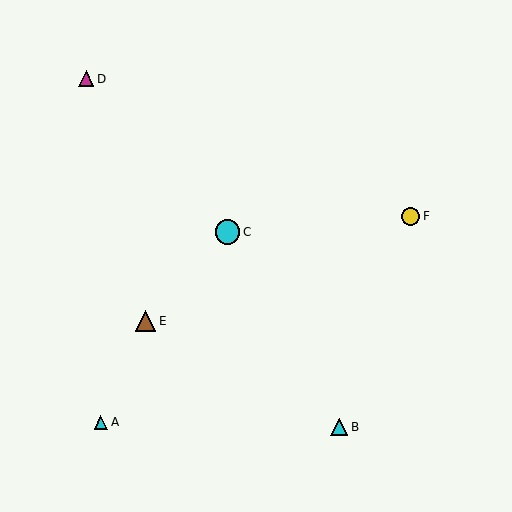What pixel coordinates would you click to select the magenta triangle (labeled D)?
Click at (86, 79) to select the magenta triangle D.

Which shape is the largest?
The cyan circle (labeled C) is the largest.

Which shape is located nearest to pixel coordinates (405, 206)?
The yellow circle (labeled F) at (411, 216) is nearest to that location.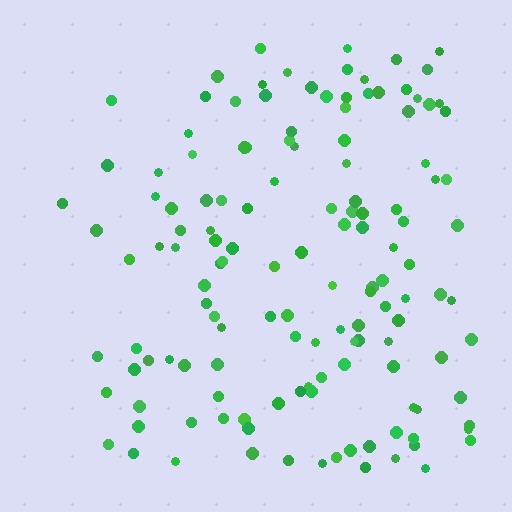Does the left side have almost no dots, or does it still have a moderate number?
Still a moderate number, just noticeably fewer than the right.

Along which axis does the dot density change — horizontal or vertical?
Horizontal.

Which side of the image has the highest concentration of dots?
The right.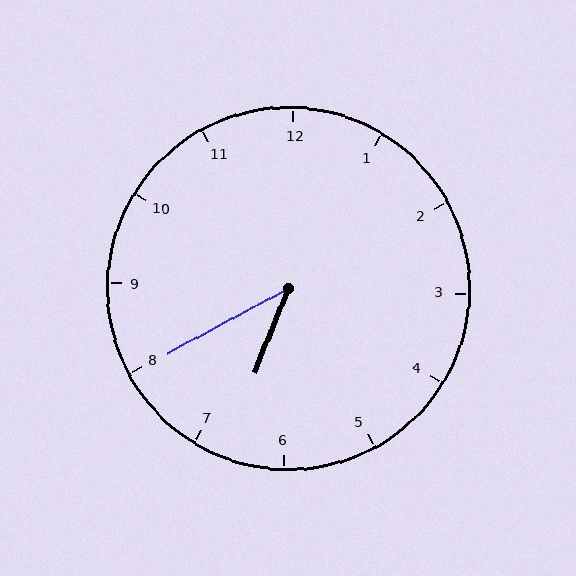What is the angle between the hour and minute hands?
Approximately 40 degrees.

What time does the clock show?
6:40.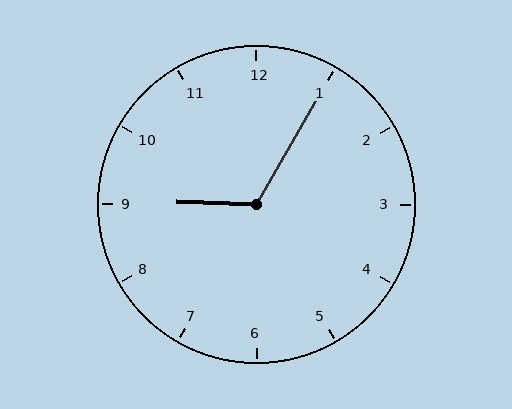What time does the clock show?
9:05.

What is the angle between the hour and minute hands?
Approximately 118 degrees.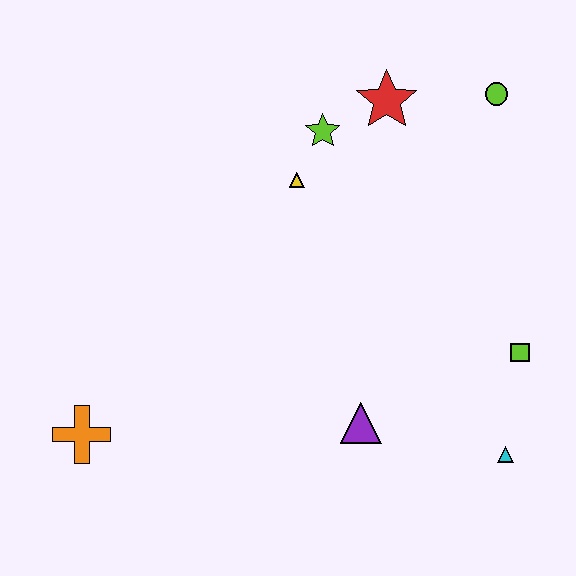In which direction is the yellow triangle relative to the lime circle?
The yellow triangle is to the left of the lime circle.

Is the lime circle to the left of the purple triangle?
No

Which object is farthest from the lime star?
The orange cross is farthest from the lime star.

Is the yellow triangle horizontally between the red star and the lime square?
No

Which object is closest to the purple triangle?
The cyan triangle is closest to the purple triangle.